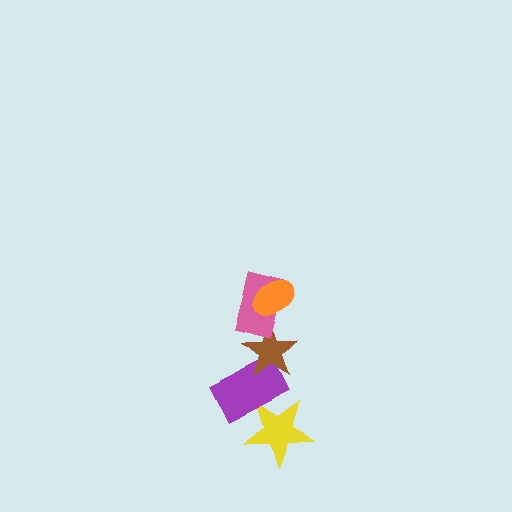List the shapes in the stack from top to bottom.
From top to bottom: the orange ellipse, the pink rectangle, the brown star, the purple rectangle, the yellow star.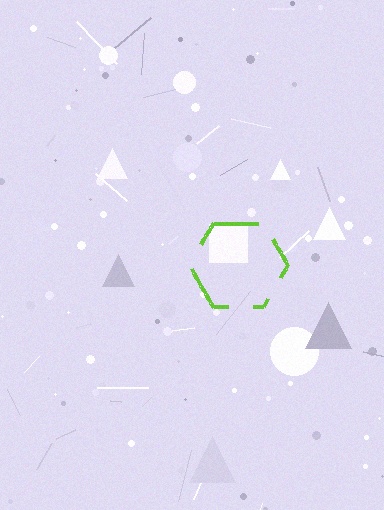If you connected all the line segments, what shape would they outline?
They would outline a hexagon.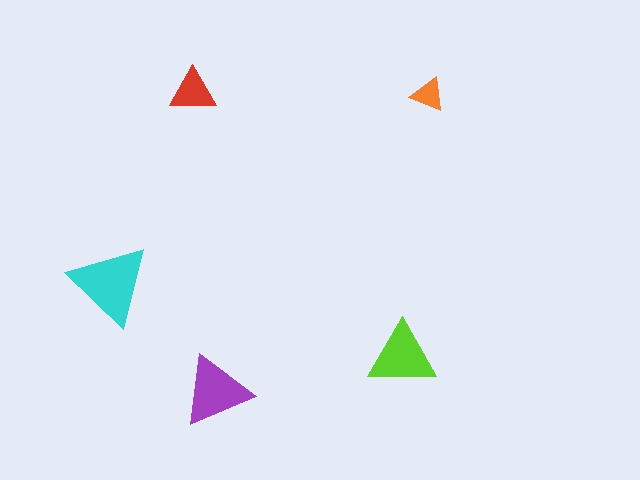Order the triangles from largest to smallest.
the cyan one, the purple one, the lime one, the red one, the orange one.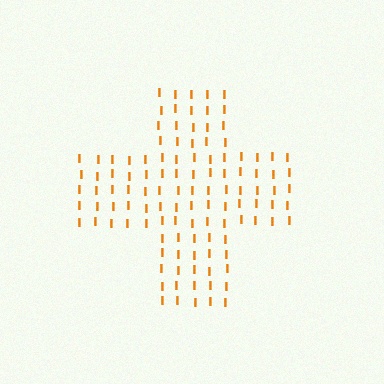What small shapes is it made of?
It is made of small letter I's.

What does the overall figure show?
The overall figure shows a cross.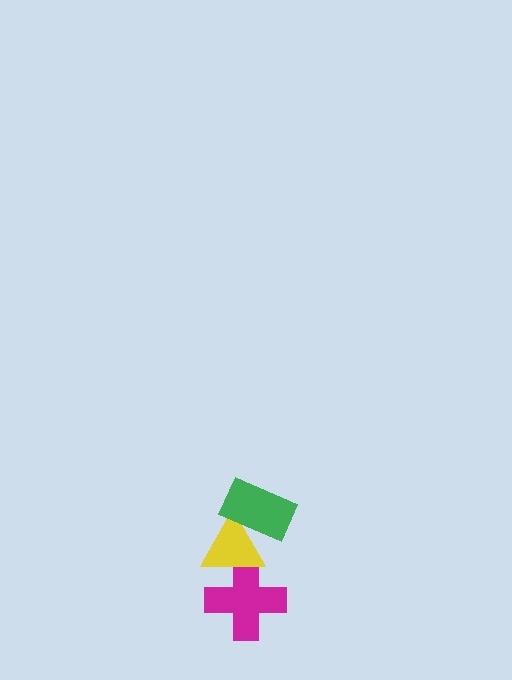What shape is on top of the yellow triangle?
The green rectangle is on top of the yellow triangle.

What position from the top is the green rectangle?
The green rectangle is 1st from the top.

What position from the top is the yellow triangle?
The yellow triangle is 2nd from the top.